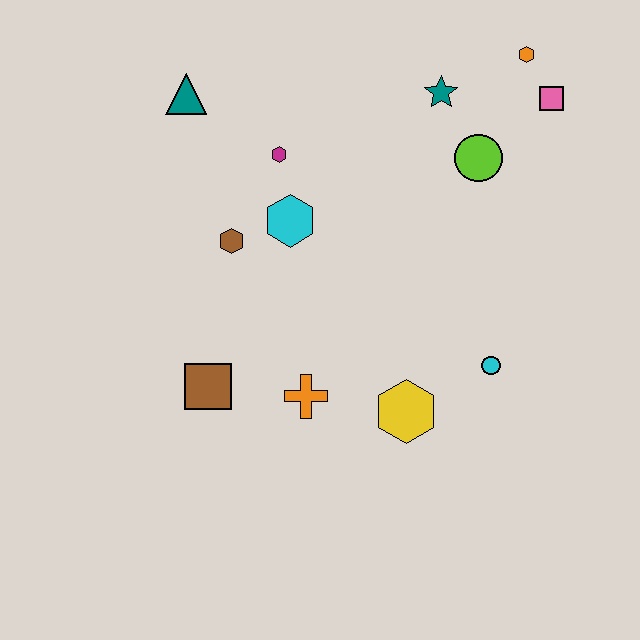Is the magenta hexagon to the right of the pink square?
No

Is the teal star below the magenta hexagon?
No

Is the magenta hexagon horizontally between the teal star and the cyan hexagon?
No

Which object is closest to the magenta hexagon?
The cyan hexagon is closest to the magenta hexagon.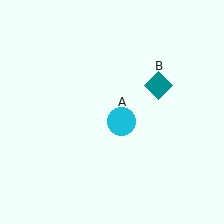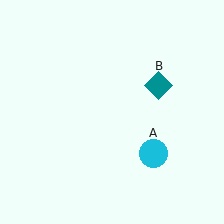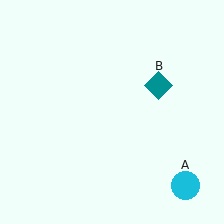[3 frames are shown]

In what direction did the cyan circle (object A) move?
The cyan circle (object A) moved down and to the right.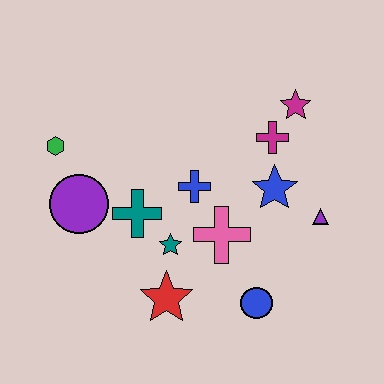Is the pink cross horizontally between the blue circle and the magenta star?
No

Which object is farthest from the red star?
The magenta star is farthest from the red star.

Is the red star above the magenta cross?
No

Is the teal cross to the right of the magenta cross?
No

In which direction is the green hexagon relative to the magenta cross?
The green hexagon is to the left of the magenta cross.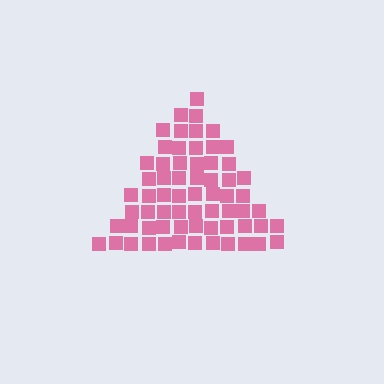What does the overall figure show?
The overall figure shows a triangle.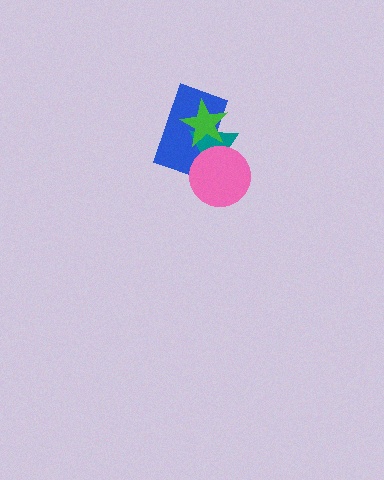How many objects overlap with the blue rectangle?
3 objects overlap with the blue rectangle.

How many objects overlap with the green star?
2 objects overlap with the green star.